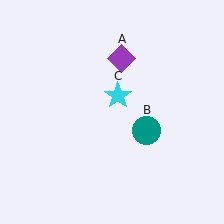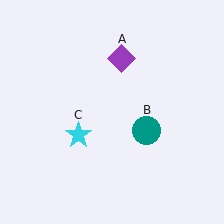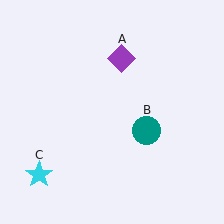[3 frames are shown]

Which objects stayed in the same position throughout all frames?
Purple diamond (object A) and teal circle (object B) remained stationary.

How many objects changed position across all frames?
1 object changed position: cyan star (object C).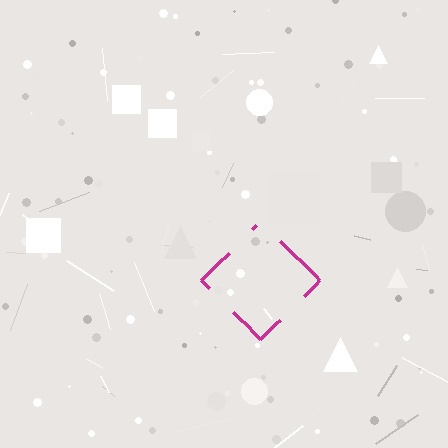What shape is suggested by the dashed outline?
The dashed outline suggests a diamond.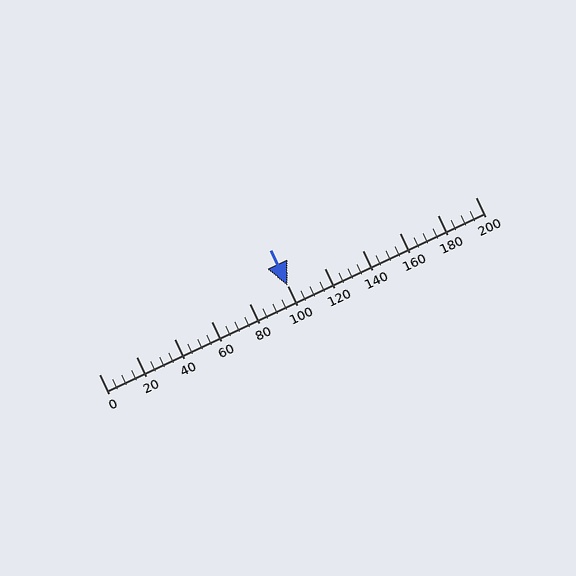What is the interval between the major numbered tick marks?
The major tick marks are spaced 20 units apart.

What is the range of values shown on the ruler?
The ruler shows values from 0 to 200.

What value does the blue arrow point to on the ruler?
The blue arrow points to approximately 100.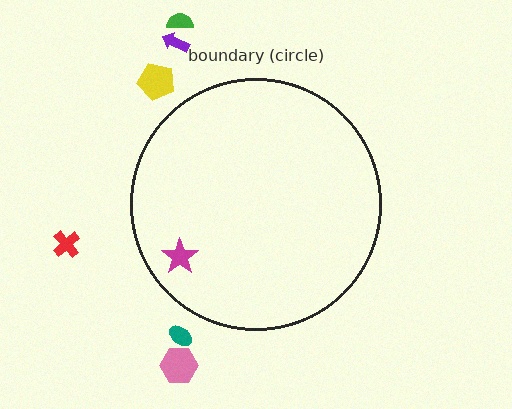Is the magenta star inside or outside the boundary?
Inside.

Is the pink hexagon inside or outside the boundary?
Outside.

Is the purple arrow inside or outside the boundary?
Outside.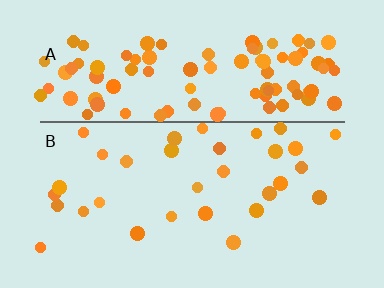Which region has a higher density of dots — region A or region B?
A (the top).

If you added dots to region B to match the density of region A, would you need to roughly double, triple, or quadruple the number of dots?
Approximately triple.